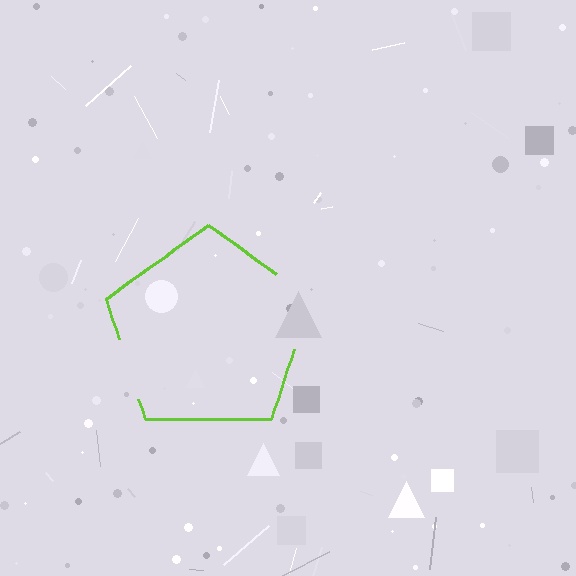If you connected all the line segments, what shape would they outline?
They would outline a pentagon.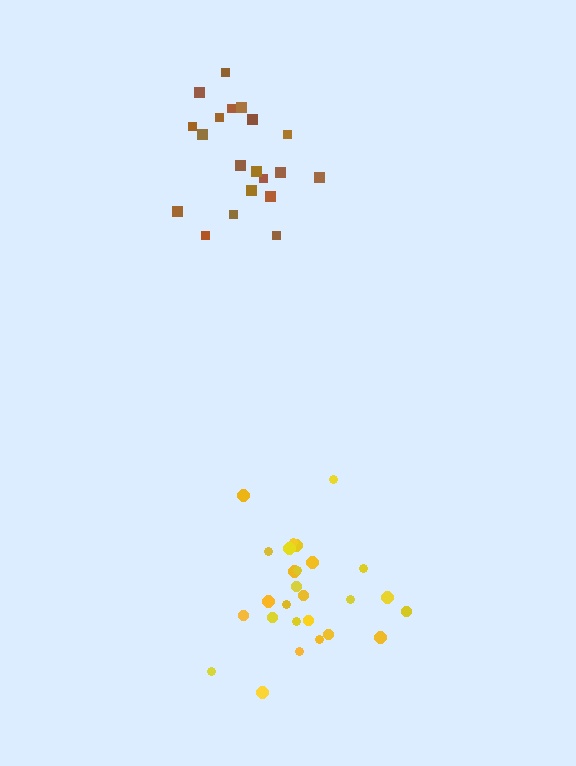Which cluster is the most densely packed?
Yellow.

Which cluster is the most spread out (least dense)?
Brown.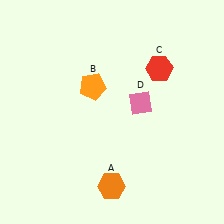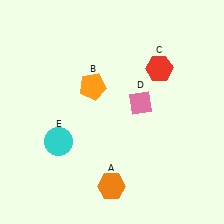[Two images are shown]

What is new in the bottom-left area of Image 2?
A cyan circle (E) was added in the bottom-left area of Image 2.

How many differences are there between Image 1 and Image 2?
There is 1 difference between the two images.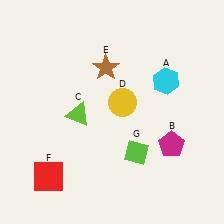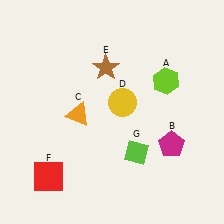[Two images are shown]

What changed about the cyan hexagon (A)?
In Image 1, A is cyan. In Image 2, it changed to lime.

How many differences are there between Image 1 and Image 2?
There are 2 differences between the two images.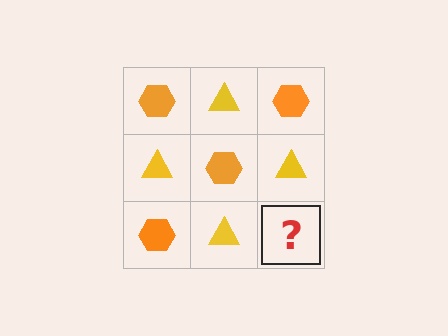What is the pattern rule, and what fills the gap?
The rule is that it alternates orange hexagon and yellow triangle in a checkerboard pattern. The gap should be filled with an orange hexagon.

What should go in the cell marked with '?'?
The missing cell should contain an orange hexagon.